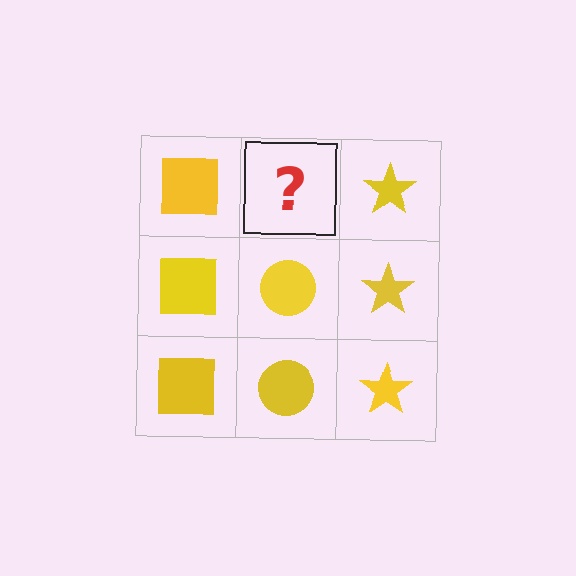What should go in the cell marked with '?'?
The missing cell should contain a yellow circle.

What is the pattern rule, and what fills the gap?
The rule is that each column has a consistent shape. The gap should be filled with a yellow circle.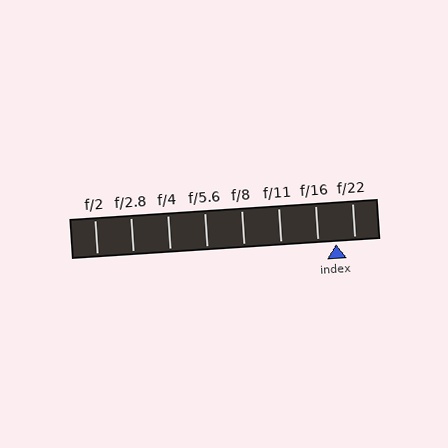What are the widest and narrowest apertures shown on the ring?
The widest aperture shown is f/2 and the narrowest is f/22.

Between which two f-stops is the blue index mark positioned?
The index mark is between f/16 and f/22.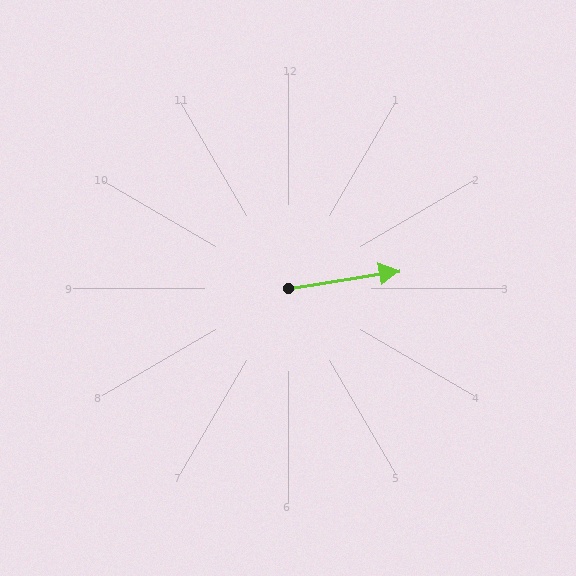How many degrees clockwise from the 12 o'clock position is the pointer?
Approximately 81 degrees.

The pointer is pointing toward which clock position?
Roughly 3 o'clock.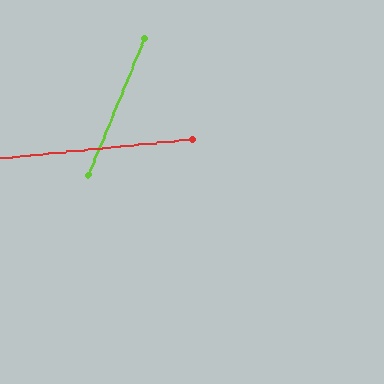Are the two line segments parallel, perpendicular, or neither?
Neither parallel nor perpendicular — they differ by about 62°.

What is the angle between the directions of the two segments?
Approximately 62 degrees.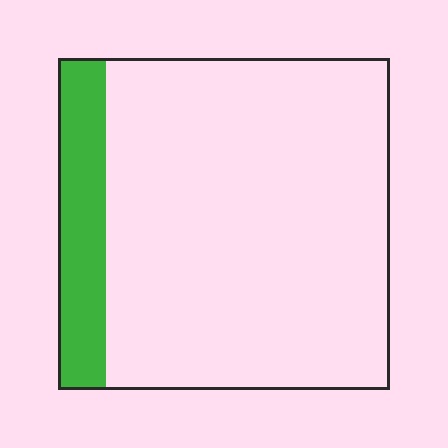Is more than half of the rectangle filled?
No.